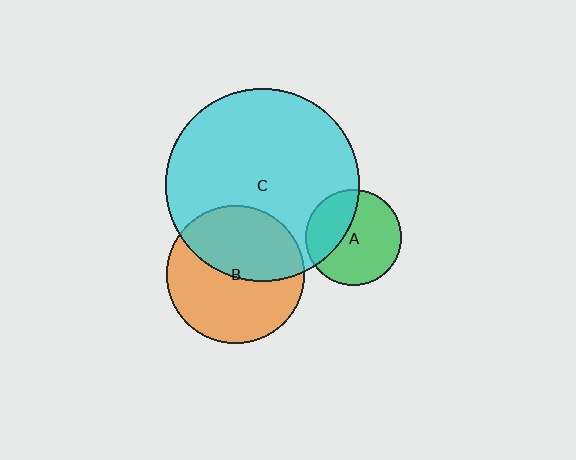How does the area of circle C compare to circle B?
Approximately 2.0 times.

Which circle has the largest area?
Circle C (cyan).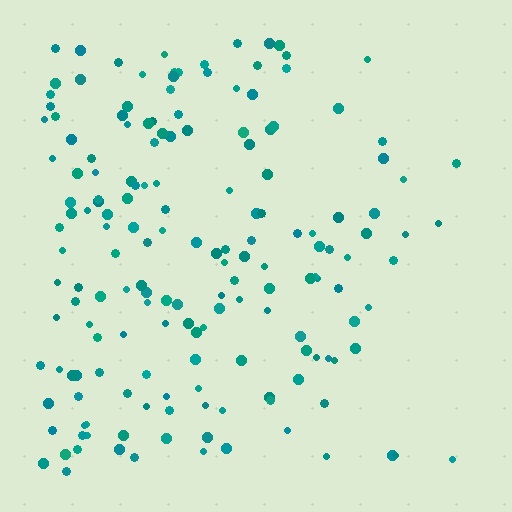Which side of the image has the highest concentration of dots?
The left.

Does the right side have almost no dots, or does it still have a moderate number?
Still a moderate number, just noticeably fewer than the left.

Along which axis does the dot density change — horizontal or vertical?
Horizontal.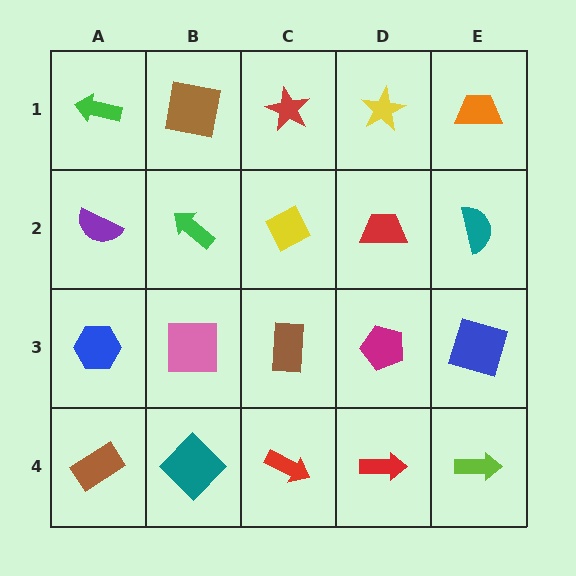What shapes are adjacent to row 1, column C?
A yellow diamond (row 2, column C), a brown square (row 1, column B), a yellow star (row 1, column D).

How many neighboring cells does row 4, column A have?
2.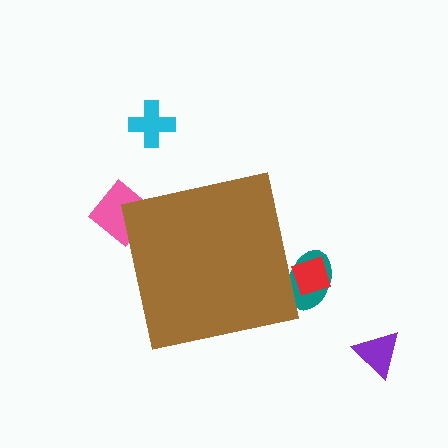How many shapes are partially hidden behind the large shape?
3 shapes are partially hidden.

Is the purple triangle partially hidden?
No, the purple triangle is fully visible.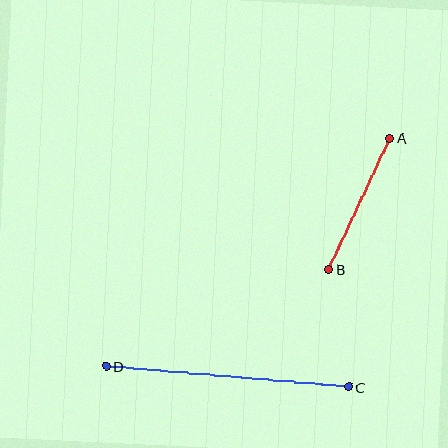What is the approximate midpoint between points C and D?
The midpoint is at approximately (227, 377) pixels.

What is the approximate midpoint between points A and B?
The midpoint is at approximately (359, 204) pixels.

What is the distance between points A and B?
The distance is approximately 145 pixels.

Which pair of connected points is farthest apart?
Points C and D are farthest apart.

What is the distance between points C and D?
The distance is approximately 243 pixels.